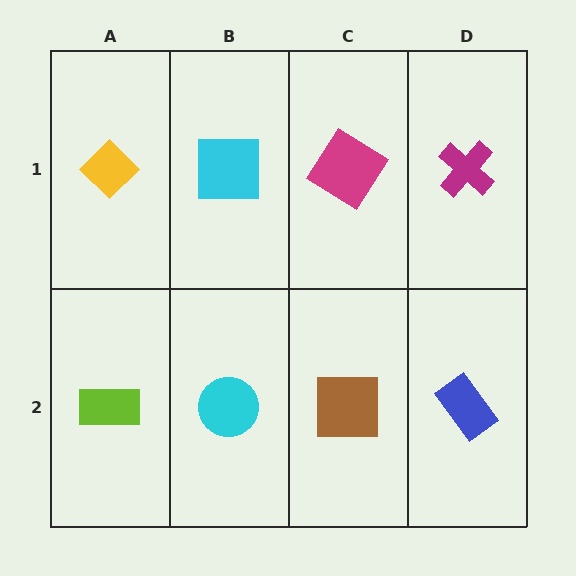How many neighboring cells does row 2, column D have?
2.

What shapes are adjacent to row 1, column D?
A blue rectangle (row 2, column D), a magenta diamond (row 1, column C).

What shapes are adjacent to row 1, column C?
A brown square (row 2, column C), a cyan square (row 1, column B), a magenta cross (row 1, column D).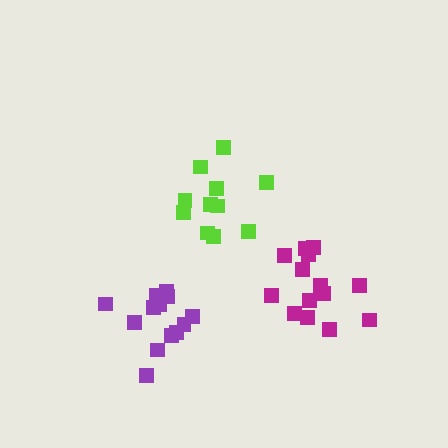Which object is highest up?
The lime cluster is topmost.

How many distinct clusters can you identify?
There are 3 distinct clusters.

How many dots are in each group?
Group 1: 11 dots, Group 2: 13 dots, Group 3: 14 dots (38 total).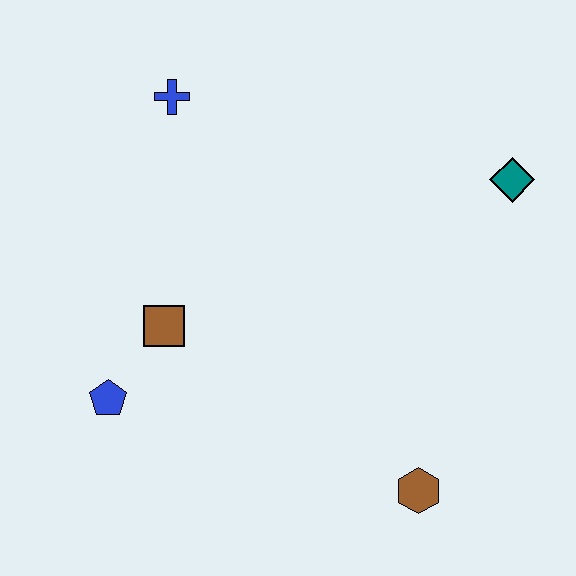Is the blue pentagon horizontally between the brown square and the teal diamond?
No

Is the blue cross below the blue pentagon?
No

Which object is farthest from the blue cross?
The brown hexagon is farthest from the blue cross.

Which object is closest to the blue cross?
The brown square is closest to the blue cross.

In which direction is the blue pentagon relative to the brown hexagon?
The blue pentagon is to the left of the brown hexagon.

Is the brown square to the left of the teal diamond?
Yes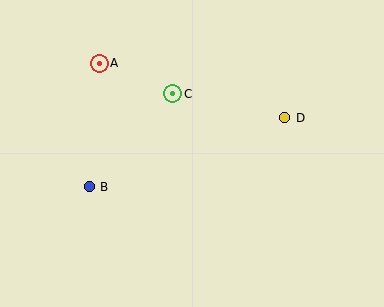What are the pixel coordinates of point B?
Point B is at (89, 187).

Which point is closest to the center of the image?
Point C at (173, 94) is closest to the center.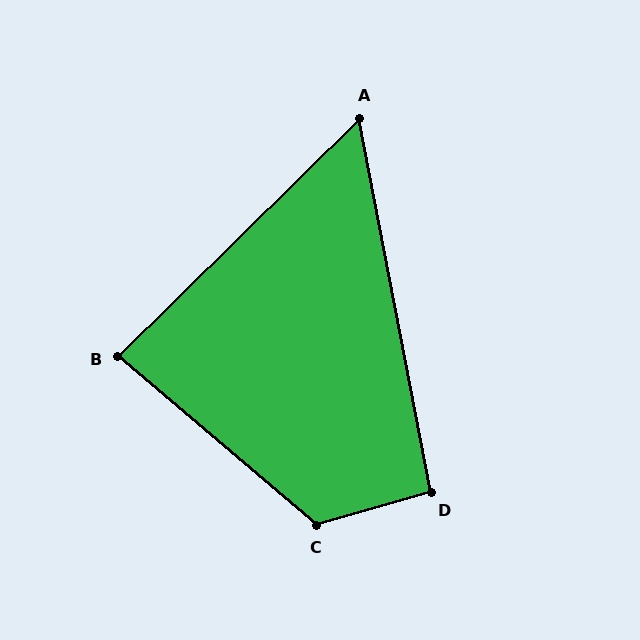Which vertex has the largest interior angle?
C, at approximately 124 degrees.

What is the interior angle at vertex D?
Approximately 95 degrees (approximately right).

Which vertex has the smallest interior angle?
A, at approximately 56 degrees.